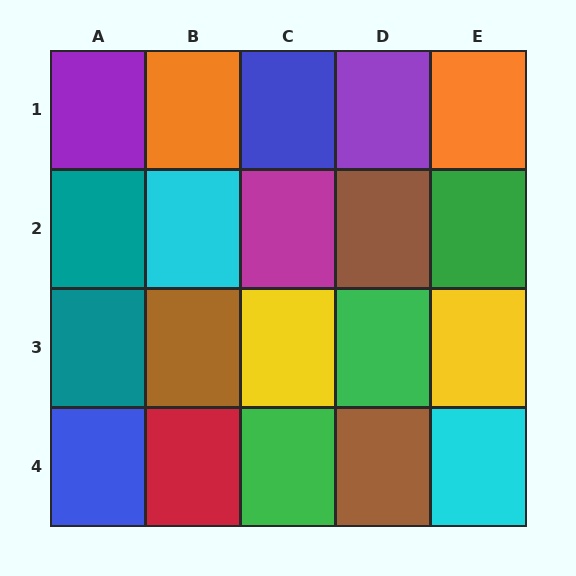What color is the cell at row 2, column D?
Brown.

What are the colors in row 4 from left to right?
Blue, red, green, brown, cyan.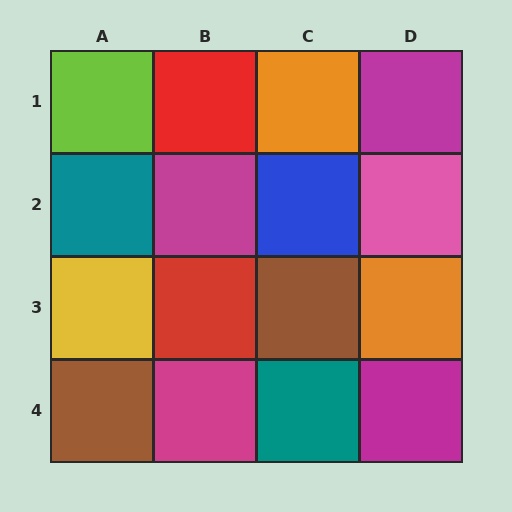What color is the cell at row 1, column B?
Red.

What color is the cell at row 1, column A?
Lime.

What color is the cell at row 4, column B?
Magenta.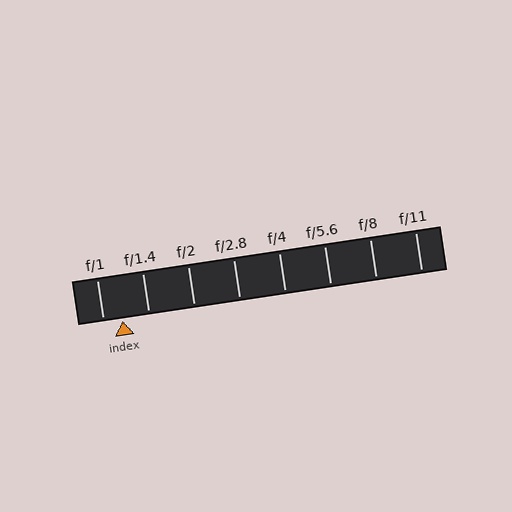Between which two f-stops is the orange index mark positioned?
The index mark is between f/1 and f/1.4.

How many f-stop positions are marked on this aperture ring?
There are 8 f-stop positions marked.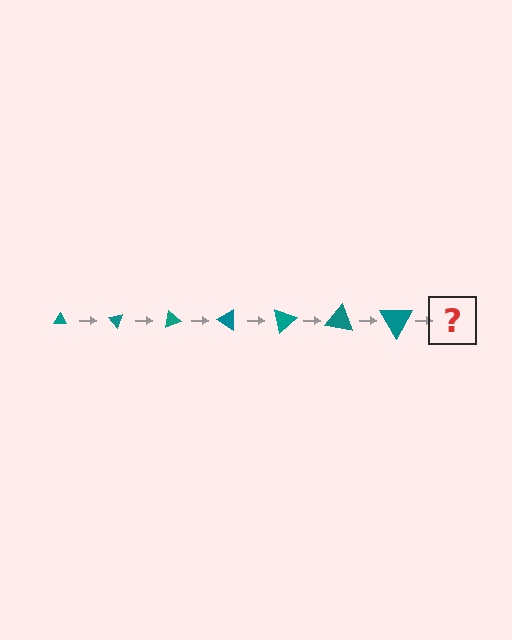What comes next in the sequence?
The next element should be a triangle, larger than the previous one and rotated 350 degrees from the start.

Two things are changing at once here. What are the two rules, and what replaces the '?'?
The two rules are that the triangle grows larger each step and it rotates 50 degrees each step. The '?' should be a triangle, larger than the previous one and rotated 350 degrees from the start.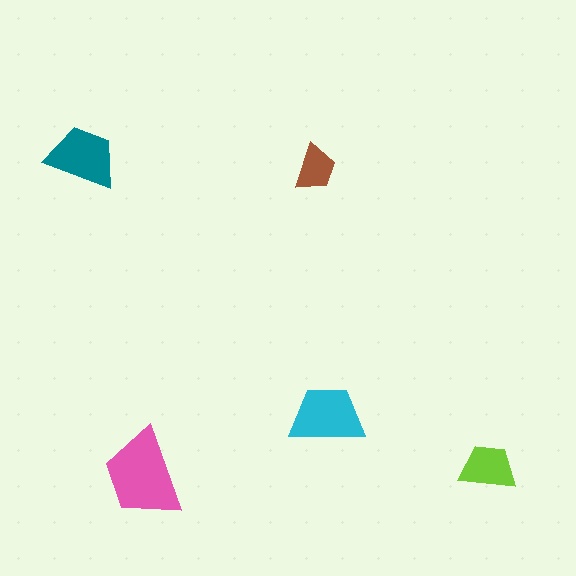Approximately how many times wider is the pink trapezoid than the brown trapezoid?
About 2 times wider.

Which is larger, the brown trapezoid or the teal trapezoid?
The teal one.